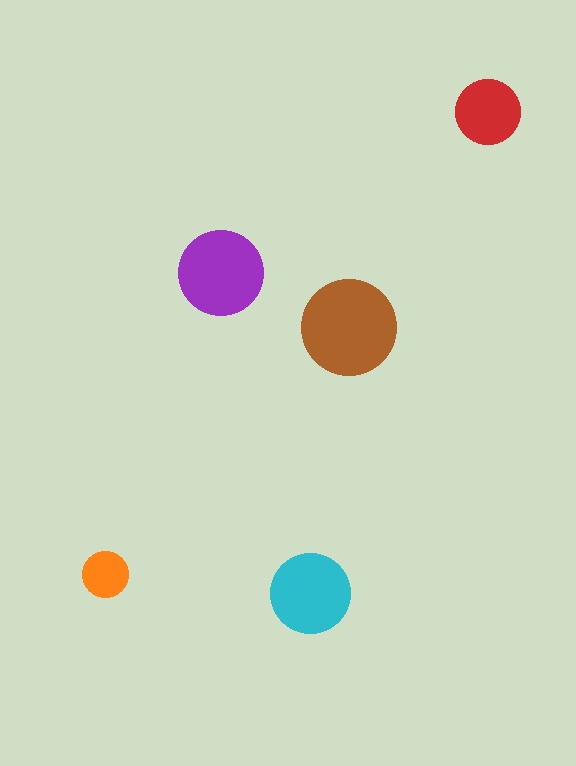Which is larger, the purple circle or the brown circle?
The brown one.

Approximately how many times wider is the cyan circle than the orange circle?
About 1.5 times wider.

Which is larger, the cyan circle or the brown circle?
The brown one.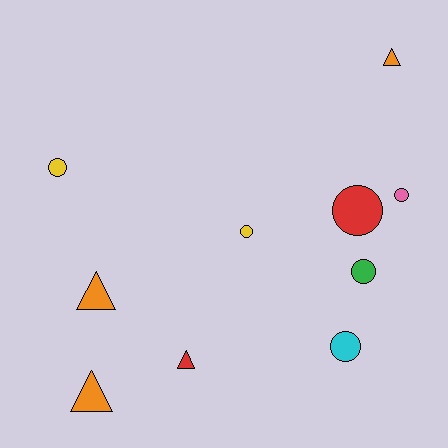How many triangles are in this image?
There are 4 triangles.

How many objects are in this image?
There are 10 objects.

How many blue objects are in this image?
There are no blue objects.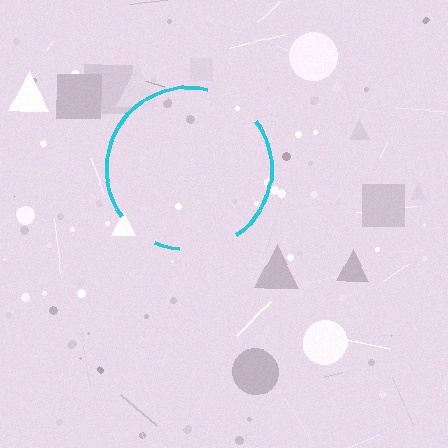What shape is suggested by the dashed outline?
The dashed outline suggests a circle.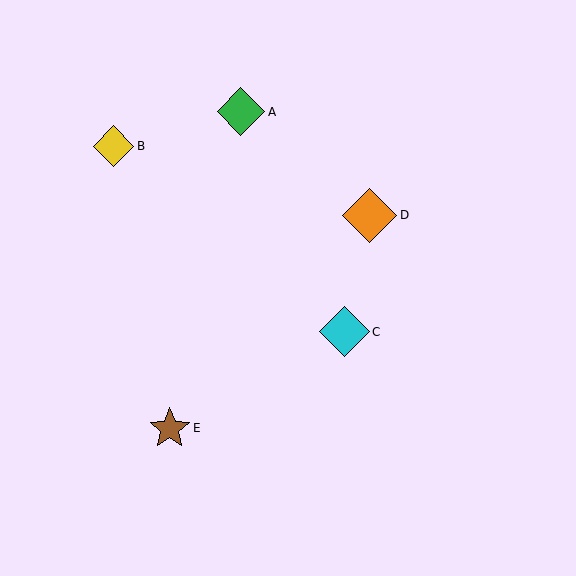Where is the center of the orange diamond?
The center of the orange diamond is at (370, 215).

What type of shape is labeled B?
Shape B is a yellow diamond.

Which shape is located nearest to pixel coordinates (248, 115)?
The green diamond (labeled A) at (241, 112) is nearest to that location.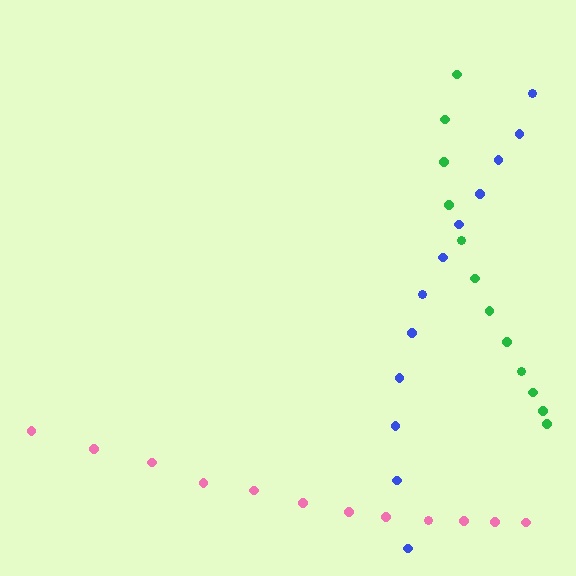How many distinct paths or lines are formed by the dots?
There are 3 distinct paths.